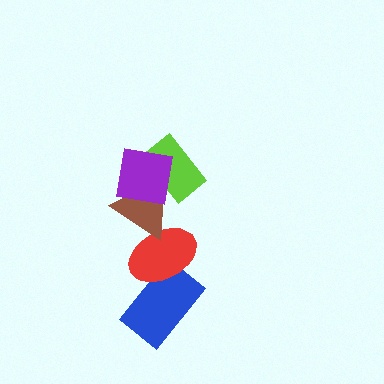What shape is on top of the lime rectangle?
The purple square is on top of the lime rectangle.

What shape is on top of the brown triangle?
The lime rectangle is on top of the brown triangle.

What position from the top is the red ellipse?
The red ellipse is 4th from the top.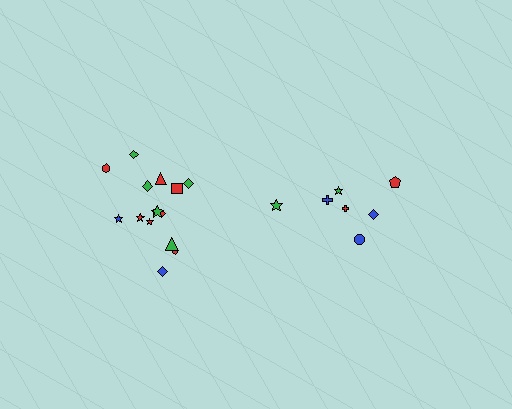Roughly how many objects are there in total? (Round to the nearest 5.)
Roughly 20 objects in total.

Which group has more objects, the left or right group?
The left group.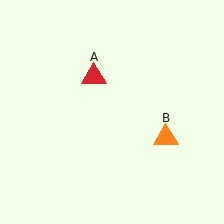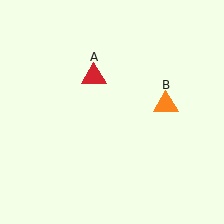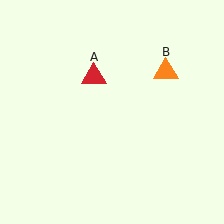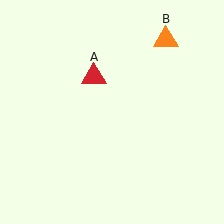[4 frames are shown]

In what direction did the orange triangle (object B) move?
The orange triangle (object B) moved up.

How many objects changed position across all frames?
1 object changed position: orange triangle (object B).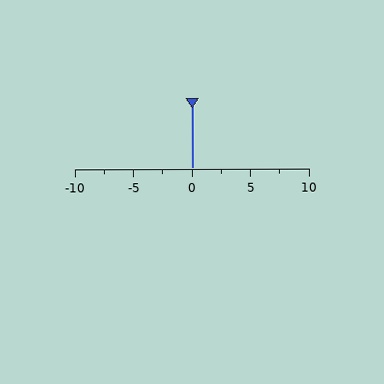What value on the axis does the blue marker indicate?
The marker indicates approximately 0.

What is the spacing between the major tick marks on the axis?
The major ticks are spaced 5 apart.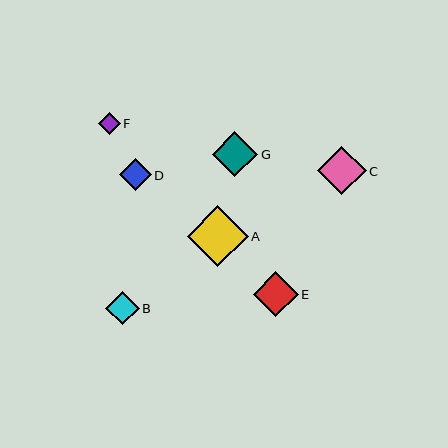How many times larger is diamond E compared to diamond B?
Diamond E is approximately 1.4 times the size of diamond B.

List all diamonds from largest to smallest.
From largest to smallest: A, C, G, E, B, D, F.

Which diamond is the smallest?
Diamond F is the smallest with a size of approximately 22 pixels.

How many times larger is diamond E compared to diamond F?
Diamond E is approximately 2.1 times the size of diamond F.